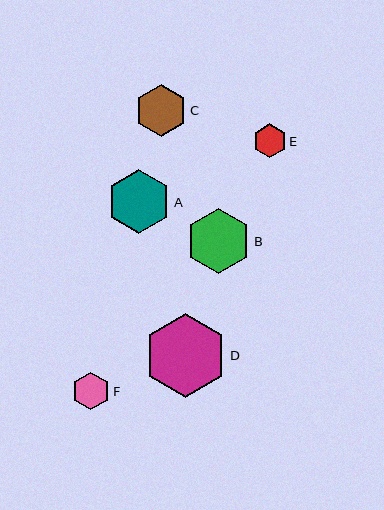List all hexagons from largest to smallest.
From largest to smallest: D, B, A, C, F, E.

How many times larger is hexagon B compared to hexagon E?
Hexagon B is approximately 2.0 times the size of hexagon E.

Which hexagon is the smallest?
Hexagon E is the smallest with a size of approximately 33 pixels.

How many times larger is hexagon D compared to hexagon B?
Hexagon D is approximately 1.3 times the size of hexagon B.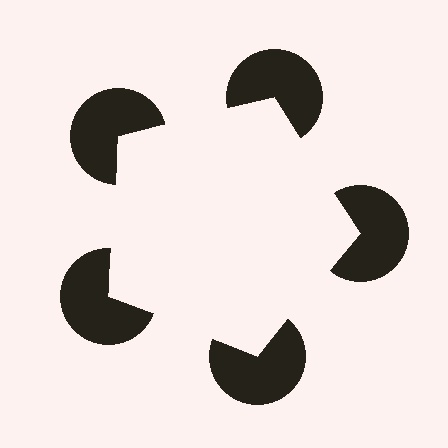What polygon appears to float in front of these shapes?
An illusory pentagon — its edges are inferred from the aligned wedge cuts in the pac-man discs, not physically drawn.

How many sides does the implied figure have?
5 sides.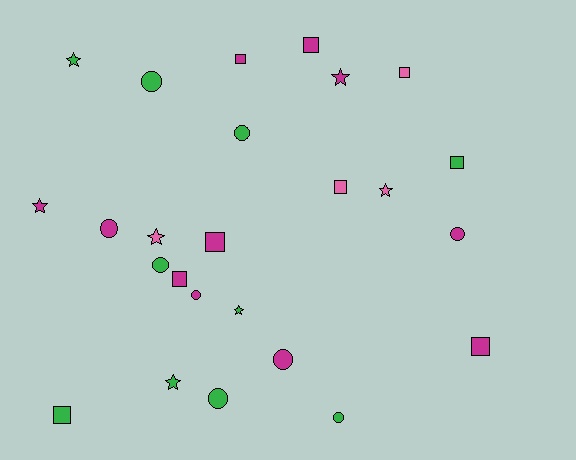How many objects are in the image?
There are 25 objects.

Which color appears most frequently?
Magenta, with 11 objects.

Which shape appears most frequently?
Circle, with 9 objects.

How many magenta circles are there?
There are 4 magenta circles.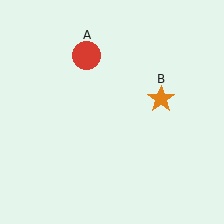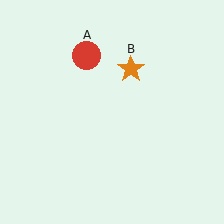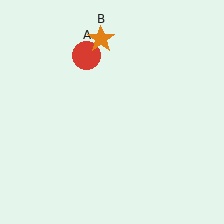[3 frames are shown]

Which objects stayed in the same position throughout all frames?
Red circle (object A) remained stationary.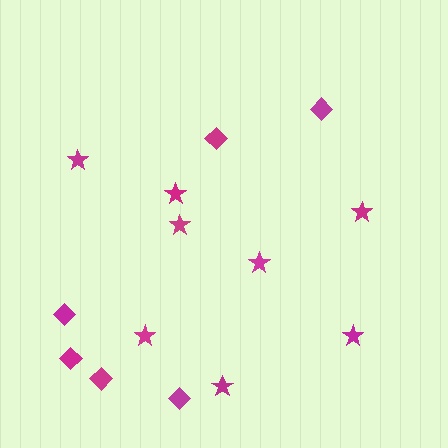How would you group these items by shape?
There are 2 groups: one group of stars (8) and one group of diamonds (6).